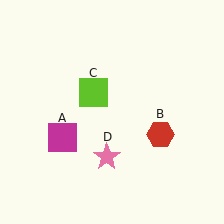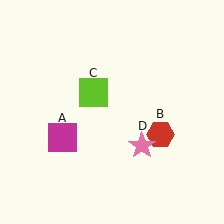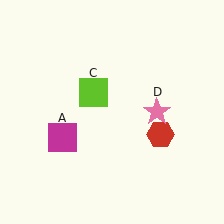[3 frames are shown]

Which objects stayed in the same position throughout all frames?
Magenta square (object A) and red hexagon (object B) and lime square (object C) remained stationary.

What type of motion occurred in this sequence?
The pink star (object D) rotated counterclockwise around the center of the scene.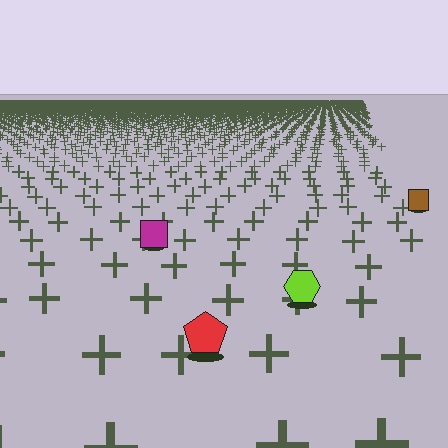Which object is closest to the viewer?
The red pentagon is closest. The texture marks near it are larger and more spread out.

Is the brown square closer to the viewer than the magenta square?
No. The magenta square is closer — you can tell from the texture gradient: the ground texture is coarser near it.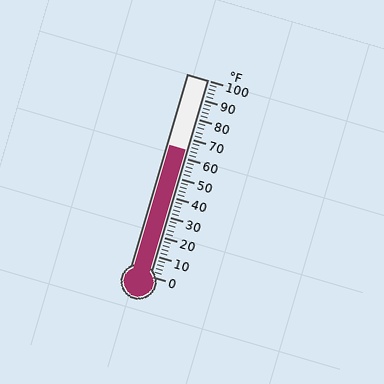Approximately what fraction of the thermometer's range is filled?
The thermometer is filled to approximately 65% of its range.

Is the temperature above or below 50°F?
The temperature is above 50°F.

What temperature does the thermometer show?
The thermometer shows approximately 64°F.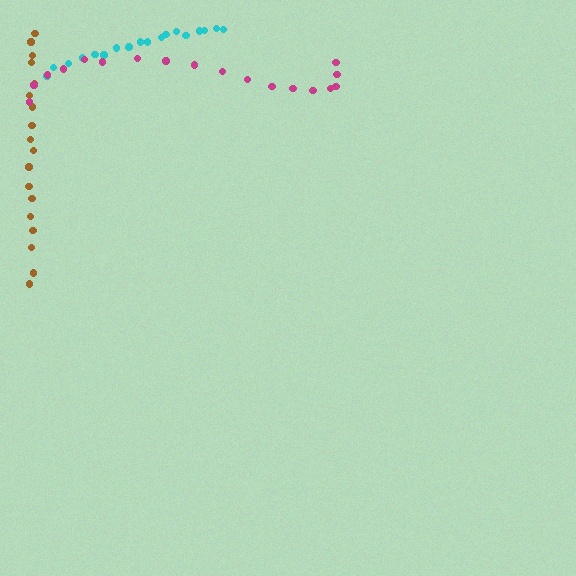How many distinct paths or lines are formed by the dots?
There are 3 distinct paths.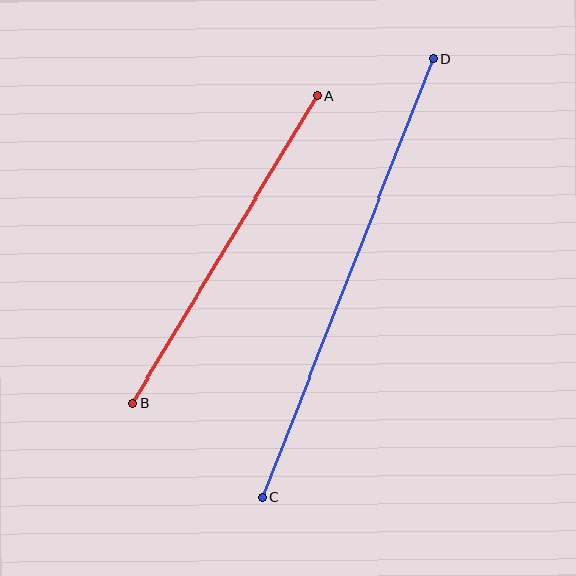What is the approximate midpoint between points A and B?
The midpoint is at approximately (225, 249) pixels.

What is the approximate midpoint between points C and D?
The midpoint is at approximately (348, 278) pixels.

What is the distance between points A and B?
The distance is approximately 359 pixels.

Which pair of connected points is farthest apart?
Points C and D are farthest apart.